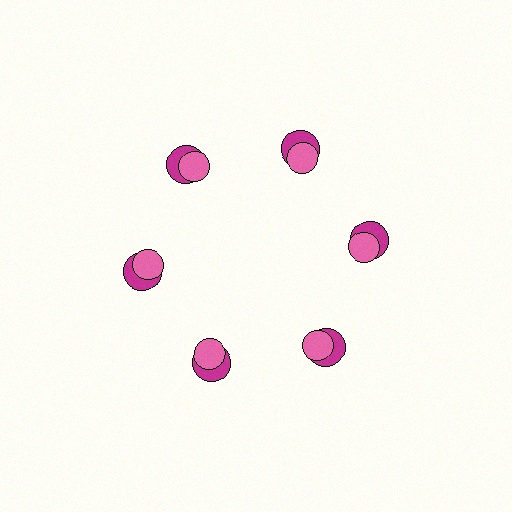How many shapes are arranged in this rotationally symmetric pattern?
There are 12 shapes, arranged in 6 groups of 2.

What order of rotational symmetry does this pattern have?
This pattern has 6-fold rotational symmetry.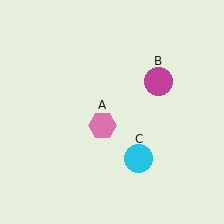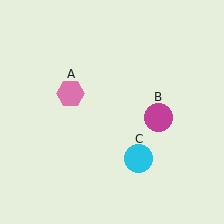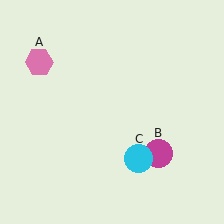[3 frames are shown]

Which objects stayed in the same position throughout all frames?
Cyan circle (object C) remained stationary.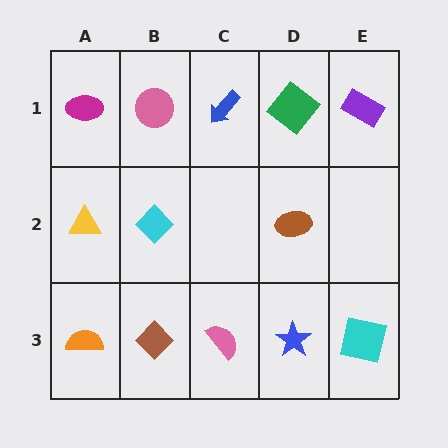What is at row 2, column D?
A brown ellipse.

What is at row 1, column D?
A green diamond.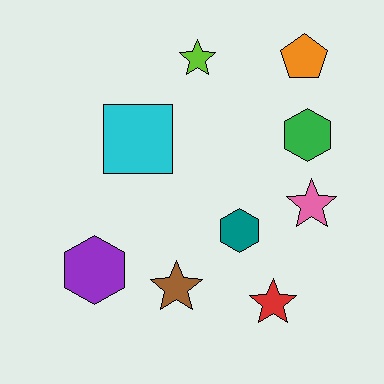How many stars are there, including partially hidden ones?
There are 4 stars.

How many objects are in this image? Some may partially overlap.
There are 9 objects.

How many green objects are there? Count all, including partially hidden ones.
There is 1 green object.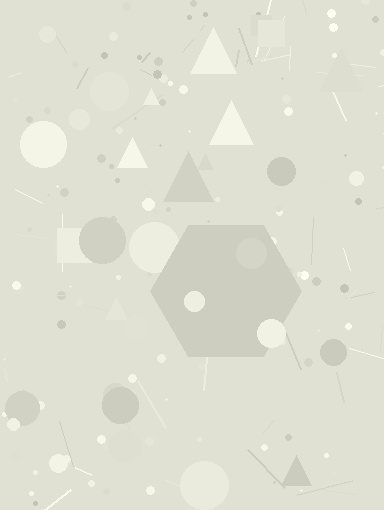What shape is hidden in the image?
A hexagon is hidden in the image.